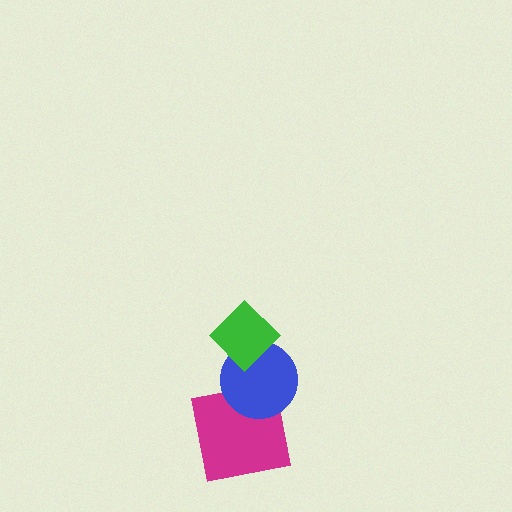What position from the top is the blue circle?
The blue circle is 2nd from the top.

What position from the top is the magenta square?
The magenta square is 3rd from the top.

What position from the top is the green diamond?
The green diamond is 1st from the top.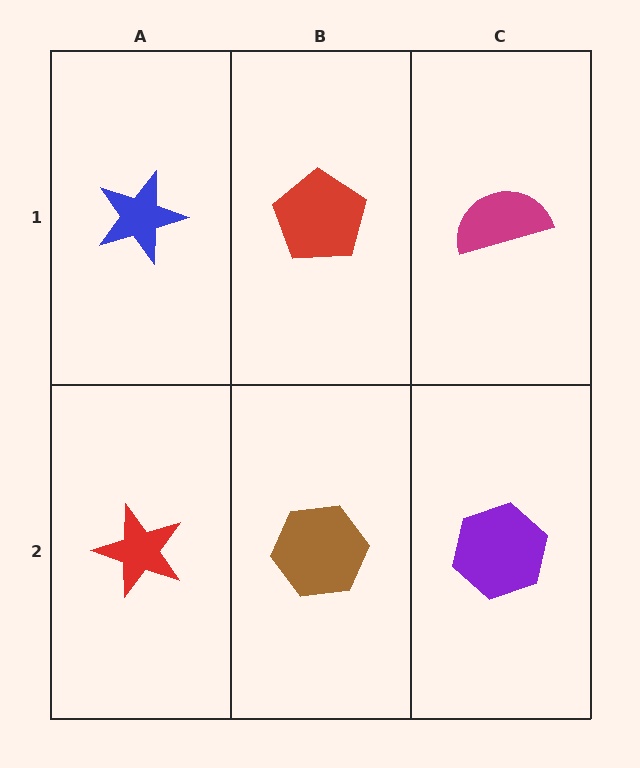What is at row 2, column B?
A brown hexagon.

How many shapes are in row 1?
3 shapes.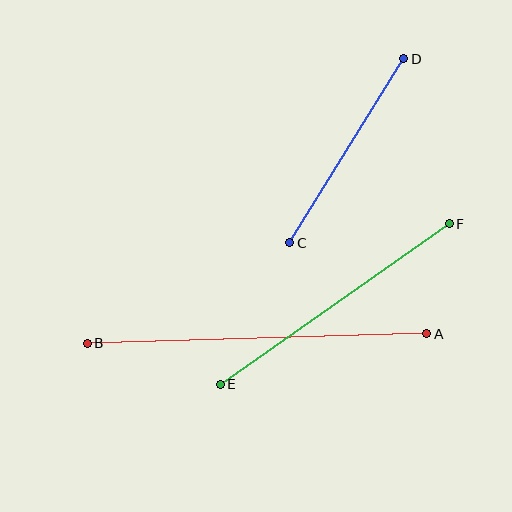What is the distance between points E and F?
The distance is approximately 280 pixels.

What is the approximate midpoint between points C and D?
The midpoint is at approximately (347, 151) pixels.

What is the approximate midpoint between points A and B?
The midpoint is at approximately (257, 338) pixels.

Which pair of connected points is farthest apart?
Points A and B are farthest apart.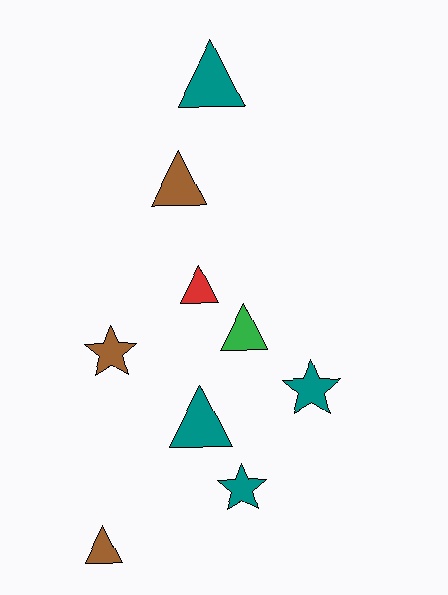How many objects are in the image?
There are 9 objects.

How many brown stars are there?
There is 1 brown star.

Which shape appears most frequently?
Triangle, with 6 objects.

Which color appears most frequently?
Teal, with 4 objects.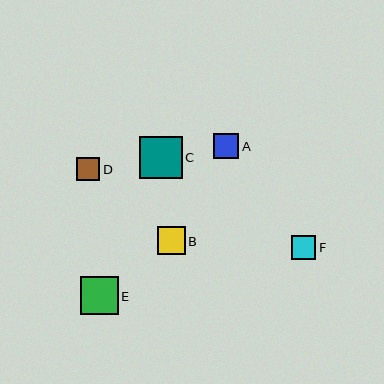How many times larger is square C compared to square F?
Square C is approximately 1.8 times the size of square F.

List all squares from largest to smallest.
From largest to smallest: C, E, B, A, F, D.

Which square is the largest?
Square C is the largest with a size of approximately 43 pixels.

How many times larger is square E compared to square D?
Square E is approximately 1.6 times the size of square D.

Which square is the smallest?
Square D is the smallest with a size of approximately 23 pixels.